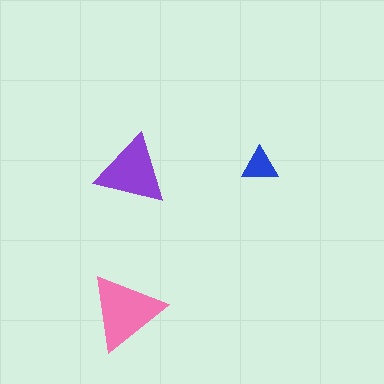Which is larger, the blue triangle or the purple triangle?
The purple one.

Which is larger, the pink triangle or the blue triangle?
The pink one.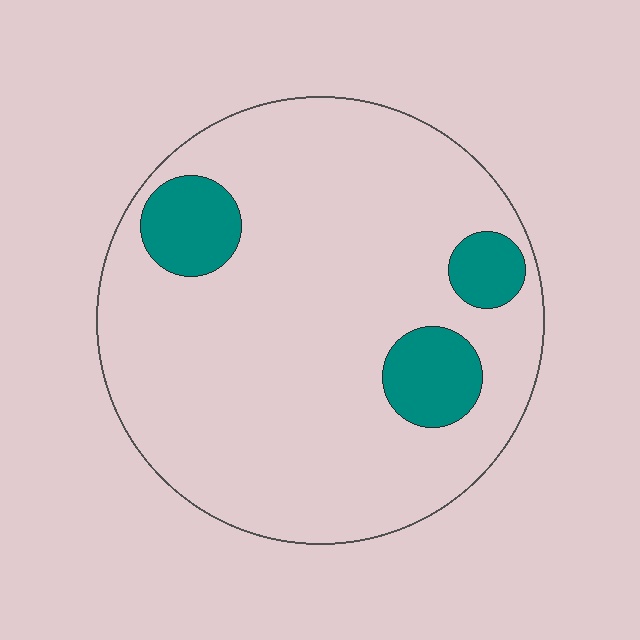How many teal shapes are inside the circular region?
3.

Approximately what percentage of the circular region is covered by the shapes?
Approximately 15%.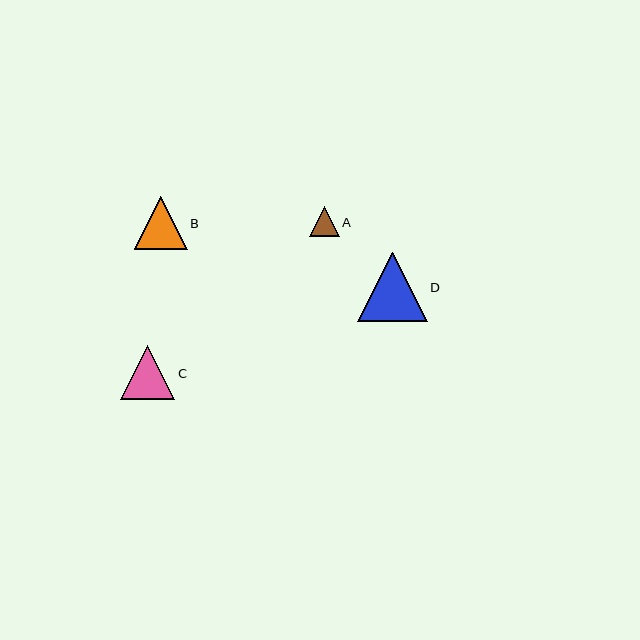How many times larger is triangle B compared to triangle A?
Triangle B is approximately 1.8 times the size of triangle A.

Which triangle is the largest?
Triangle D is the largest with a size of approximately 70 pixels.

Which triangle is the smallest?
Triangle A is the smallest with a size of approximately 29 pixels.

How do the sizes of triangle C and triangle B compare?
Triangle C and triangle B are approximately the same size.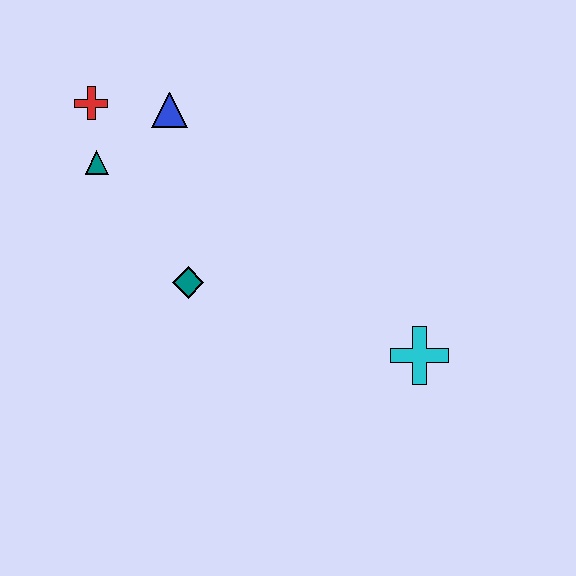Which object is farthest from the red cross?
The cyan cross is farthest from the red cross.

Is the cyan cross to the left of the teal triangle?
No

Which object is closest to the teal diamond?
The teal triangle is closest to the teal diamond.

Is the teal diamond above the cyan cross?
Yes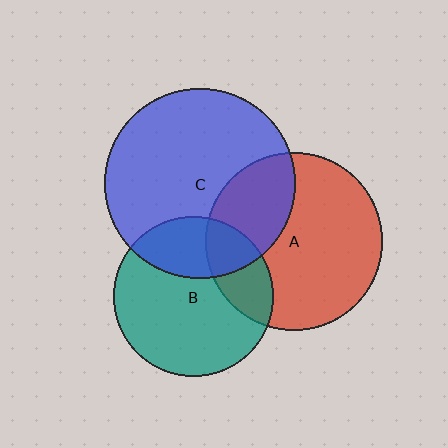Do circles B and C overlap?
Yes.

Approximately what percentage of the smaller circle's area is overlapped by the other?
Approximately 30%.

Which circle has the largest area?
Circle C (blue).